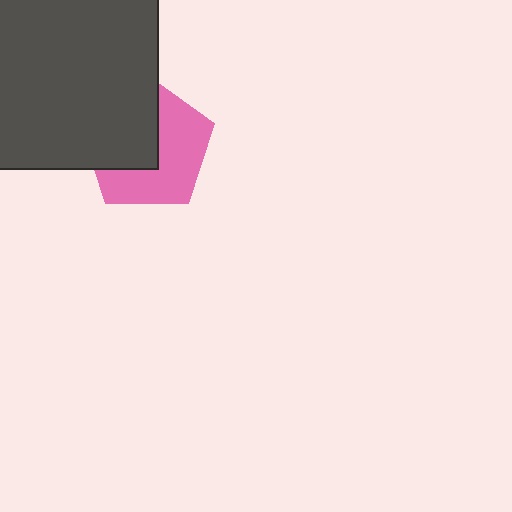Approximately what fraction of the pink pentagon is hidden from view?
Roughly 46% of the pink pentagon is hidden behind the dark gray rectangle.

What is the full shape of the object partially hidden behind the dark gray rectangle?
The partially hidden object is a pink pentagon.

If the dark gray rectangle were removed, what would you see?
You would see the complete pink pentagon.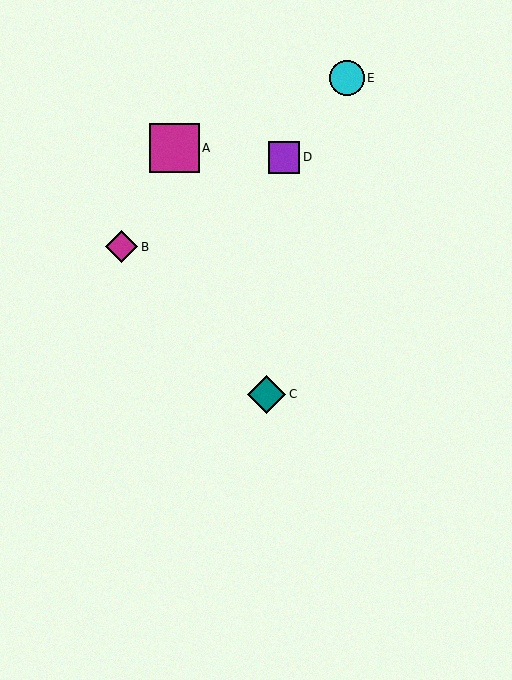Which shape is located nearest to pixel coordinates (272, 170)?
The purple square (labeled D) at (284, 157) is nearest to that location.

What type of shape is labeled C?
Shape C is a teal diamond.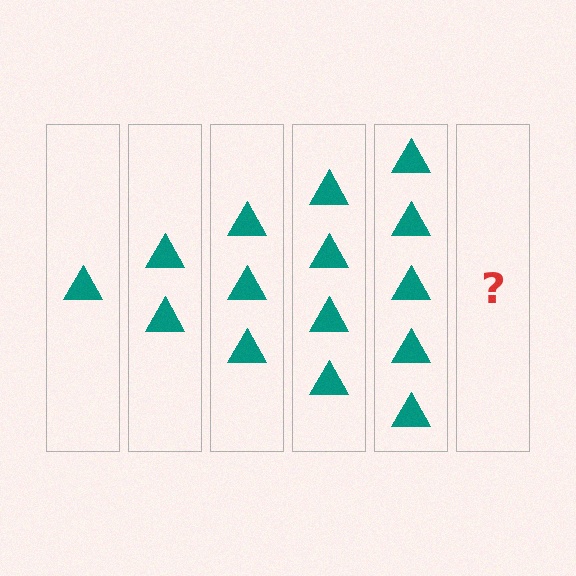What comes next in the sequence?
The next element should be 6 triangles.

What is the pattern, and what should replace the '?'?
The pattern is that each step adds one more triangle. The '?' should be 6 triangles.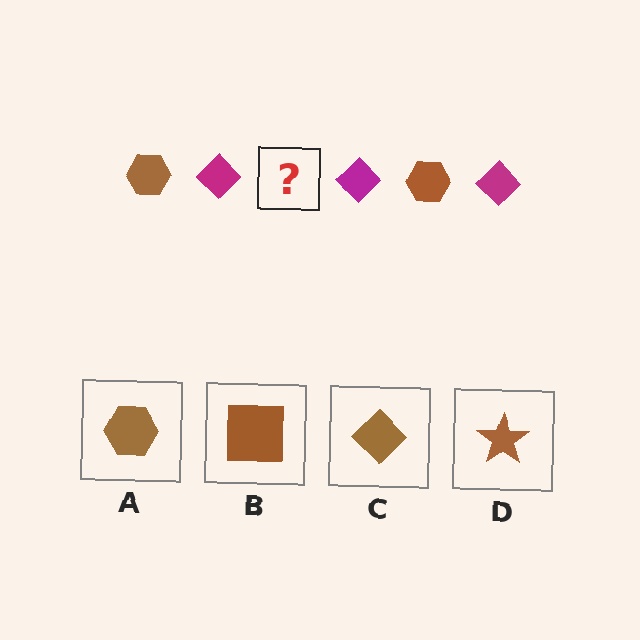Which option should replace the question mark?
Option A.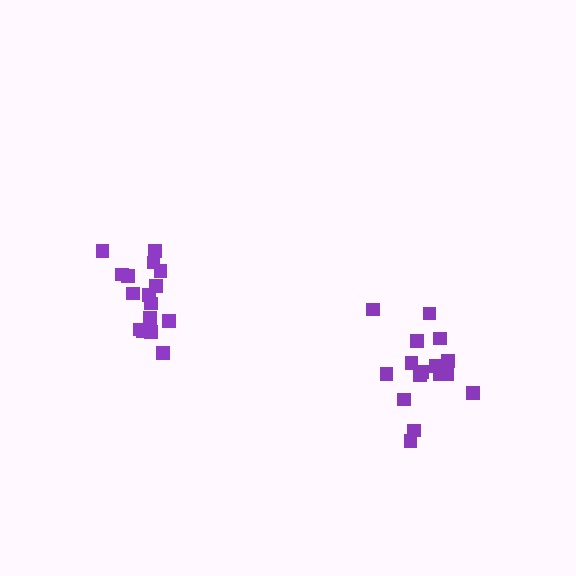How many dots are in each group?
Group 1: 17 dots, Group 2: 16 dots (33 total).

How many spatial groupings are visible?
There are 2 spatial groupings.